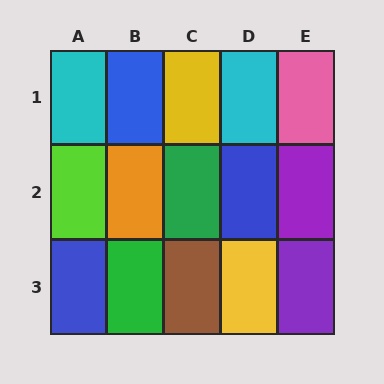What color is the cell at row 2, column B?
Orange.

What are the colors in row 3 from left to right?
Blue, green, brown, yellow, purple.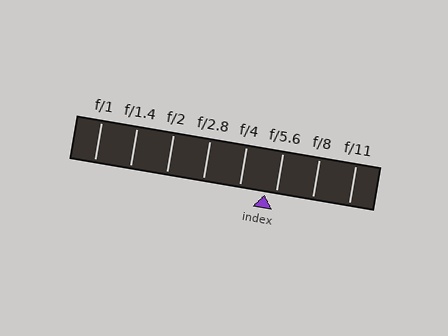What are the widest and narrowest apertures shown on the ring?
The widest aperture shown is f/1 and the narrowest is f/11.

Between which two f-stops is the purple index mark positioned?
The index mark is between f/4 and f/5.6.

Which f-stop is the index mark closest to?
The index mark is closest to f/5.6.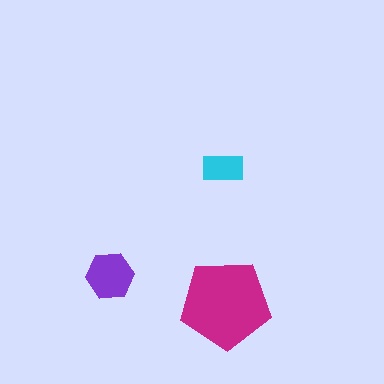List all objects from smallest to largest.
The cyan rectangle, the purple hexagon, the magenta pentagon.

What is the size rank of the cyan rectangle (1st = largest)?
3rd.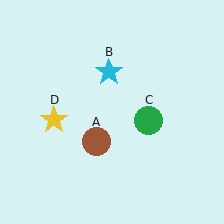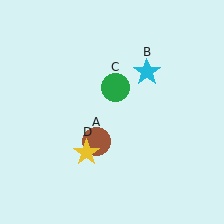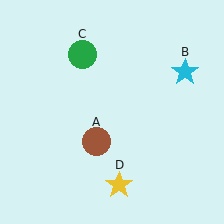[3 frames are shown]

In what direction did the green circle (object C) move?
The green circle (object C) moved up and to the left.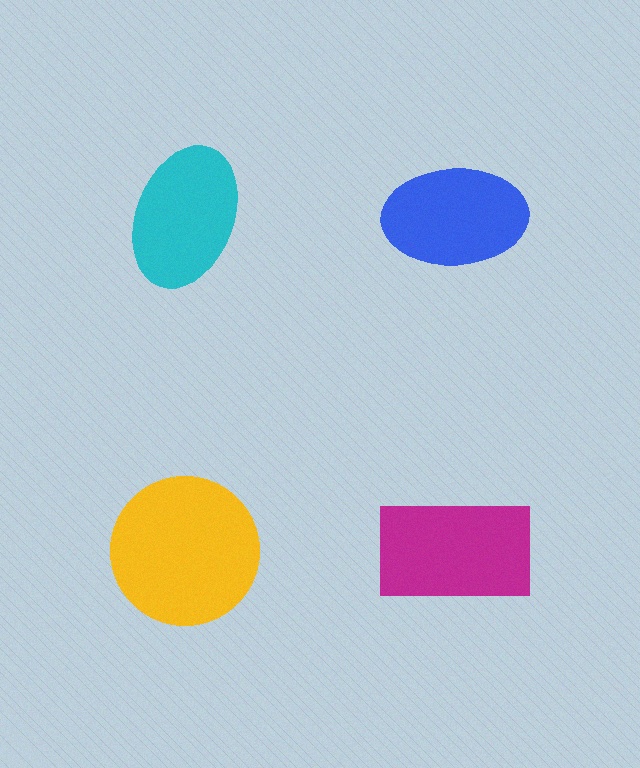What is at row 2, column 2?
A magenta rectangle.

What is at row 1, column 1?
A cyan ellipse.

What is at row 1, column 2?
A blue ellipse.